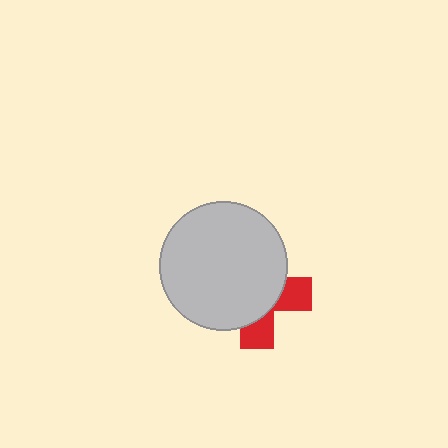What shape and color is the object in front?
The object in front is a light gray circle.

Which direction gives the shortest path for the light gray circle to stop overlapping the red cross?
Moving toward the upper-left gives the shortest separation.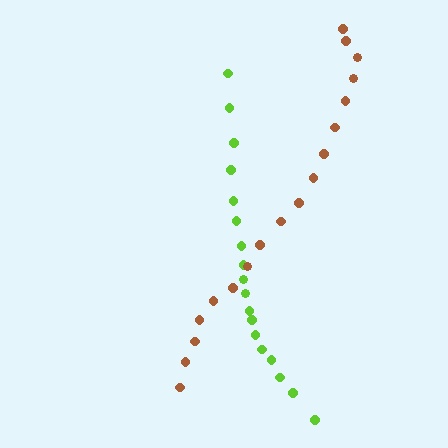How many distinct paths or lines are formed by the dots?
There are 2 distinct paths.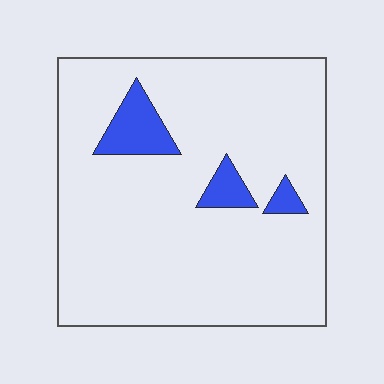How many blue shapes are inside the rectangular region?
3.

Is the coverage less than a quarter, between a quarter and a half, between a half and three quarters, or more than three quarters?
Less than a quarter.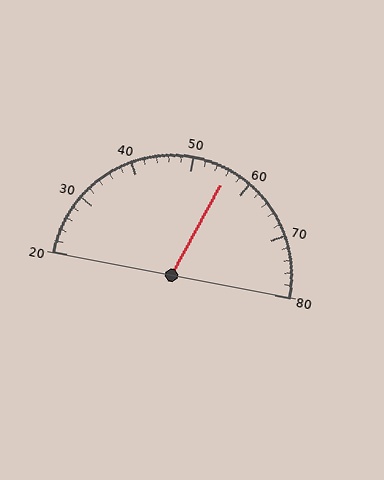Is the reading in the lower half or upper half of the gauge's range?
The reading is in the upper half of the range (20 to 80).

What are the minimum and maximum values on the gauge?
The gauge ranges from 20 to 80.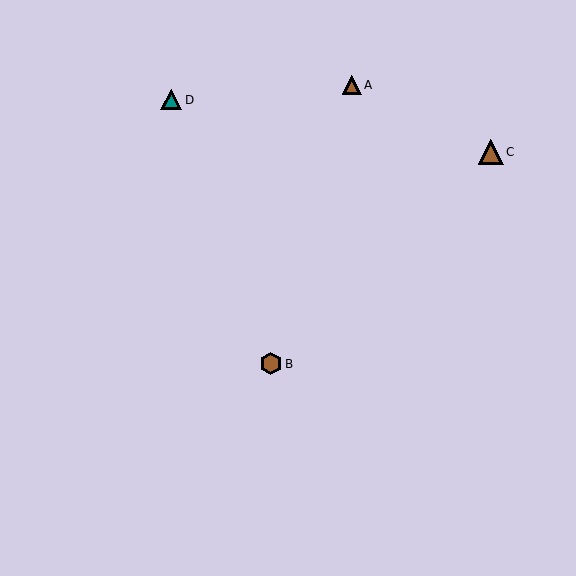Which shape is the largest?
The brown triangle (labeled C) is the largest.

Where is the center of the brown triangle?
The center of the brown triangle is at (352, 85).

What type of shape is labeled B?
Shape B is a brown hexagon.